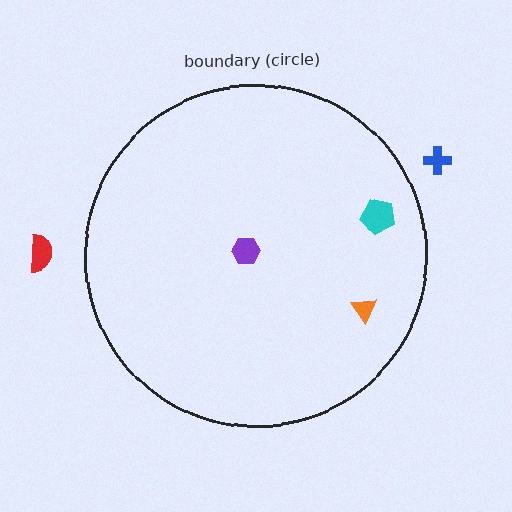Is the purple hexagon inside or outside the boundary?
Inside.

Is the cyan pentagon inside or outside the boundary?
Inside.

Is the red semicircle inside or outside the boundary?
Outside.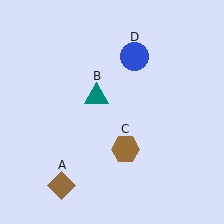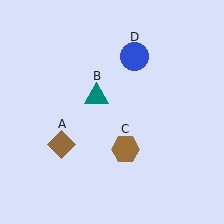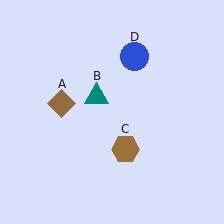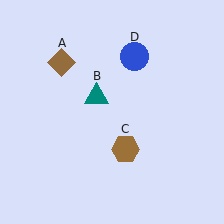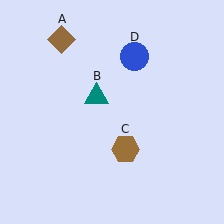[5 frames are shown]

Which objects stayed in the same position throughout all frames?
Teal triangle (object B) and brown hexagon (object C) and blue circle (object D) remained stationary.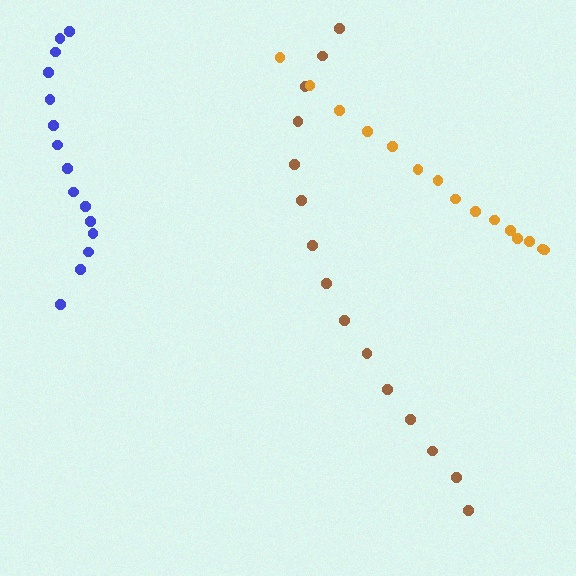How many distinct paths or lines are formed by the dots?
There are 3 distinct paths.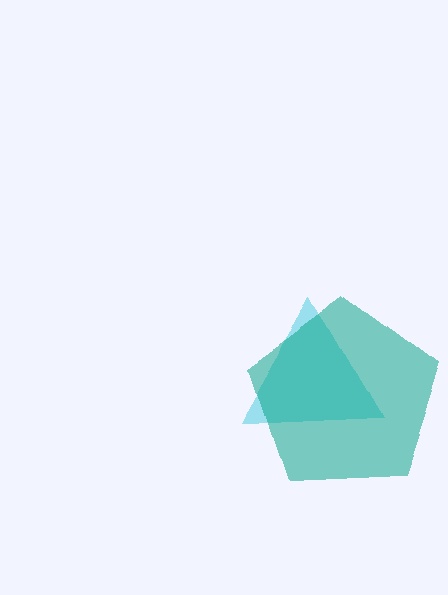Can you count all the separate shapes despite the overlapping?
Yes, there are 2 separate shapes.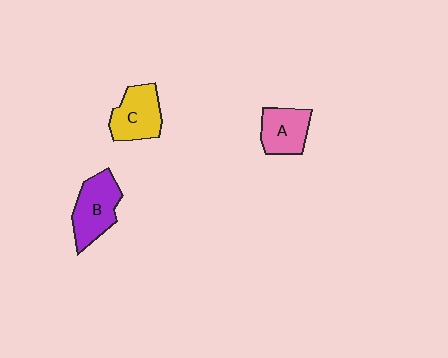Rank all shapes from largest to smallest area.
From largest to smallest: B (purple), C (yellow), A (pink).